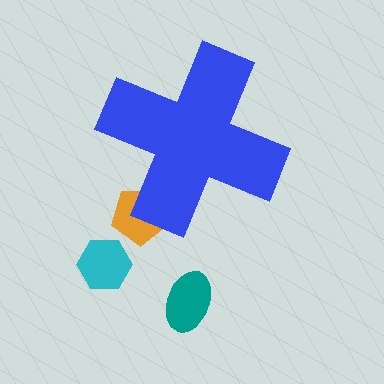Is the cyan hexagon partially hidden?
No, the cyan hexagon is fully visible.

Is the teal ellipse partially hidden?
No, the teal ellipse is fully visible.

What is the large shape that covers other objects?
A blue cross.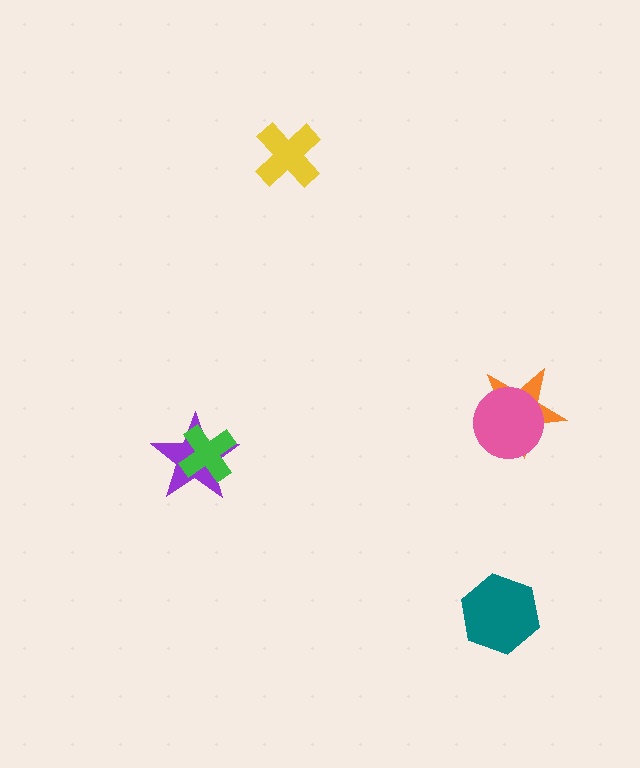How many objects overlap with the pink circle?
1 object overlaps with the pink circle.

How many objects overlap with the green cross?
1 object overlaps with the green cross.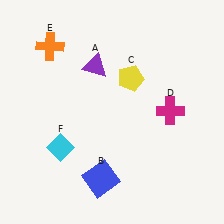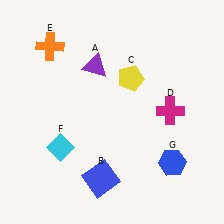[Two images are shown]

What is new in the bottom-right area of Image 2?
A blue hexagon (G) was added in the bottom-right area of Image 2.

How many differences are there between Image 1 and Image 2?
There is 1 difference between the two images.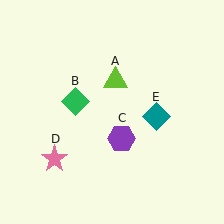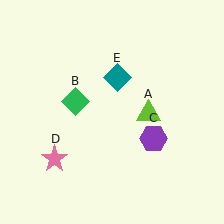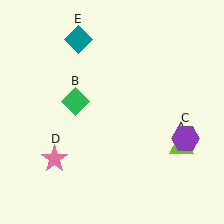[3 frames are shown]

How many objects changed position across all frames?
3 objects changed position: lime triangle (object A), purple hexagon (object C), teal diamond (object E).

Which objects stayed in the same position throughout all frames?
Green diamond (object B) and pink star (object D) remained stationary.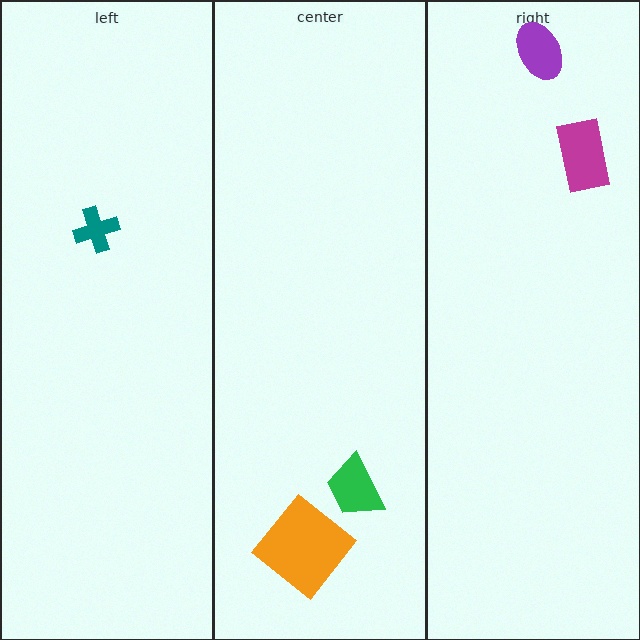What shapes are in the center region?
The orange diamond, the green trapezoid.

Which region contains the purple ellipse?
The right region.